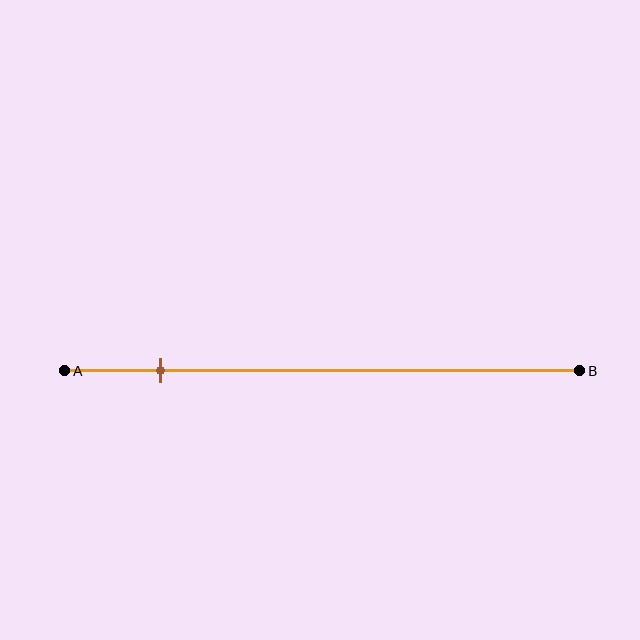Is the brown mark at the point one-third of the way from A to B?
No, the mark is at about 20% from A, not at the 33% one-third point.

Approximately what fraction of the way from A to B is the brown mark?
The brown mark is approximately 20% of the way from A to B.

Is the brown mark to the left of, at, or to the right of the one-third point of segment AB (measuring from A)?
The brown mark is to the left of the one-third point of segment AB.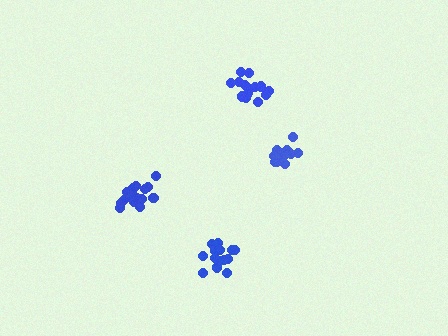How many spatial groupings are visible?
There are 4 spatial groupings.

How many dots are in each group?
Group 1: 17 dots, Group 2: 12 dots, Group 3: 15 dots, Group 4: 16 dots (60 total).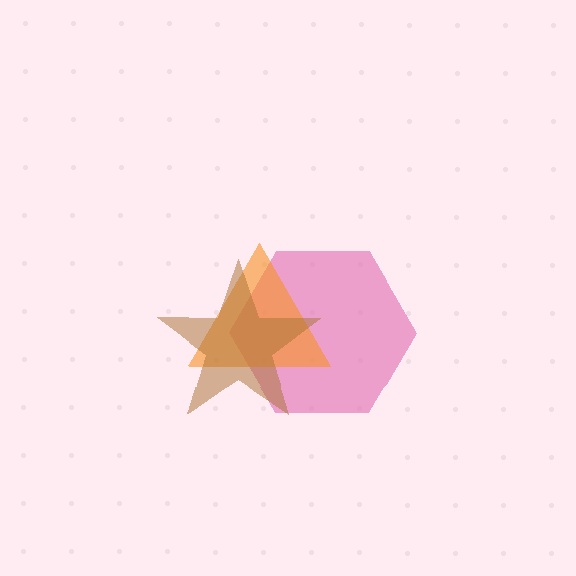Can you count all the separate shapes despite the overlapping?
Yes, there are 3 separate shapes.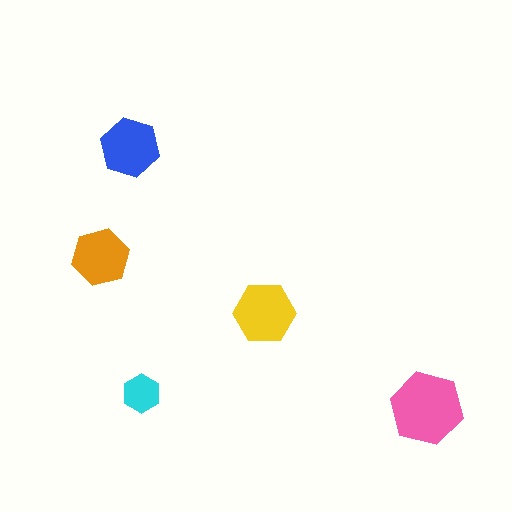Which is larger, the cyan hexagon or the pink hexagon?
The pink one.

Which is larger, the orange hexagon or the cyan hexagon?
The orange one.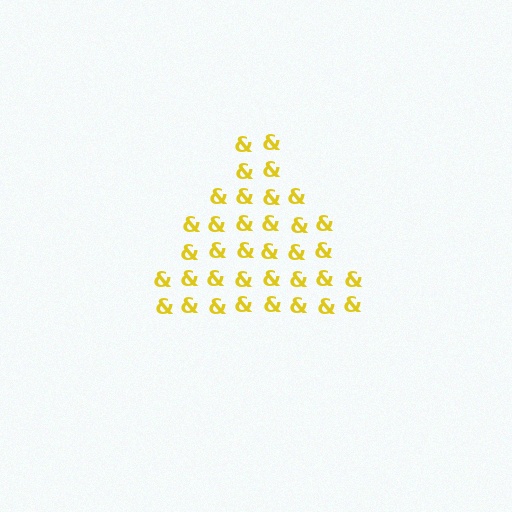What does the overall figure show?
The overall figure shows a triangle.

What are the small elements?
The small elements are ampersands.